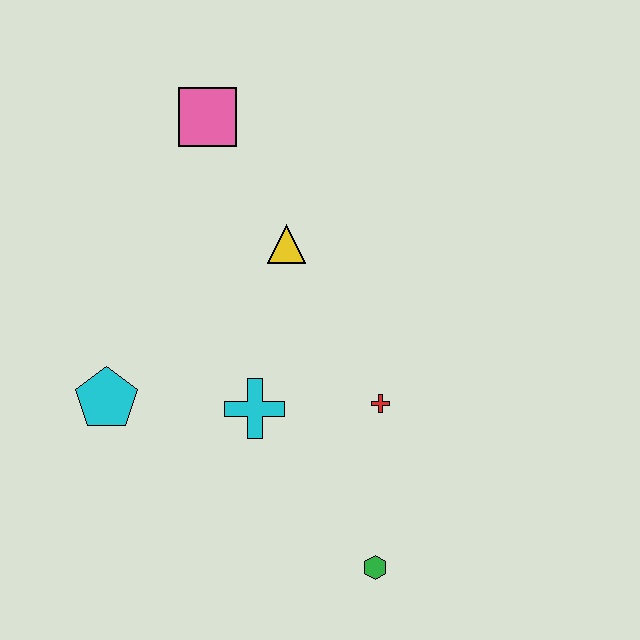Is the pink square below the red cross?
No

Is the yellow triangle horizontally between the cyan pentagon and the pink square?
No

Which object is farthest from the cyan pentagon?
The green hexagon is farthest from the cyan pentagon.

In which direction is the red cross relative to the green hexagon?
The red cross is above the green hexagon.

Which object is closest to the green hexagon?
The red cross is closest to the green hexagon.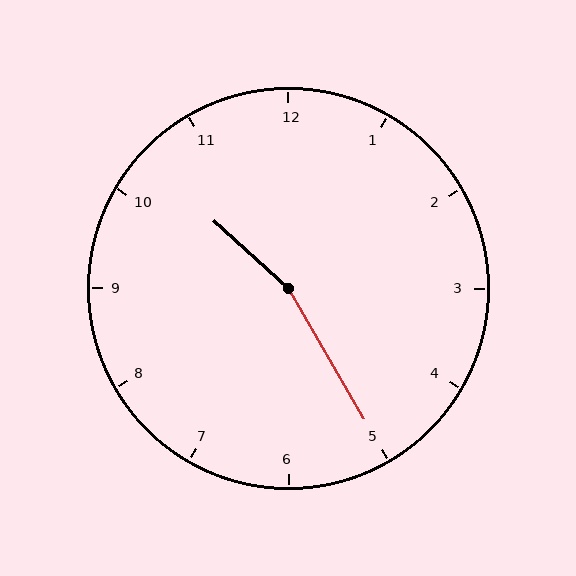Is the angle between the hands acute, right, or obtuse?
It is obtuse.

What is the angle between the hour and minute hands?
Approximately 162 degrees.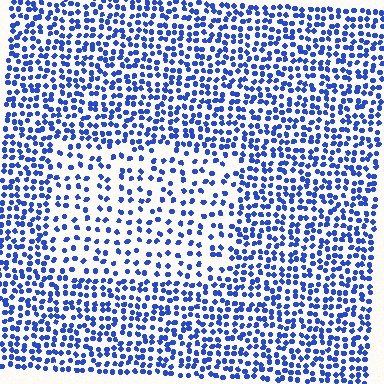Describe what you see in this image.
The image contains small blue elements arranged at two different densities. A rectangle-shaped region is visible where the elements are less densely packed than the surrounding area.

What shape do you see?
I see a rectangle.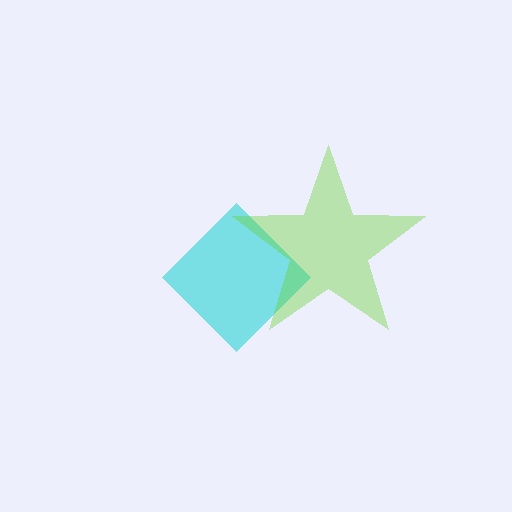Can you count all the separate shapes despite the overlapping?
Yes, there are 2 separate shapes.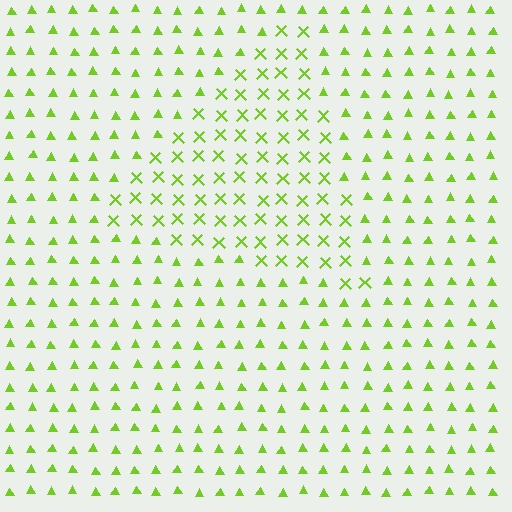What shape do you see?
I see a triangle.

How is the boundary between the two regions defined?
The boundary is defined by a change in element shape: X marks inside vs. triangles outside. All elements share the same color and spacing.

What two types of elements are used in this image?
The image uses X marks inside the triangle region and triangles outside it.